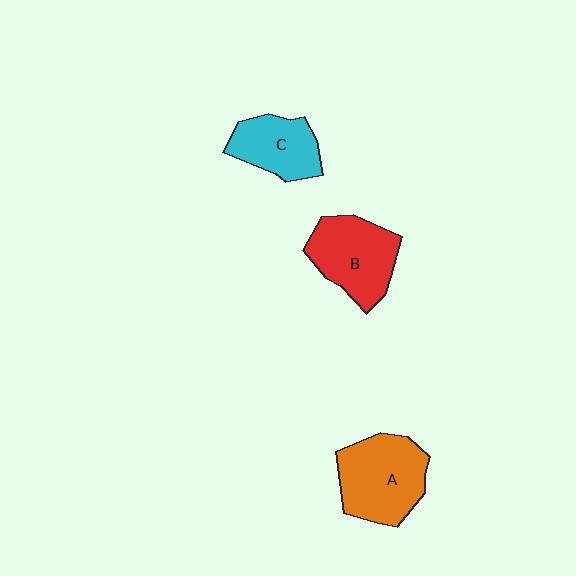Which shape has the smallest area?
Shape C (cyan).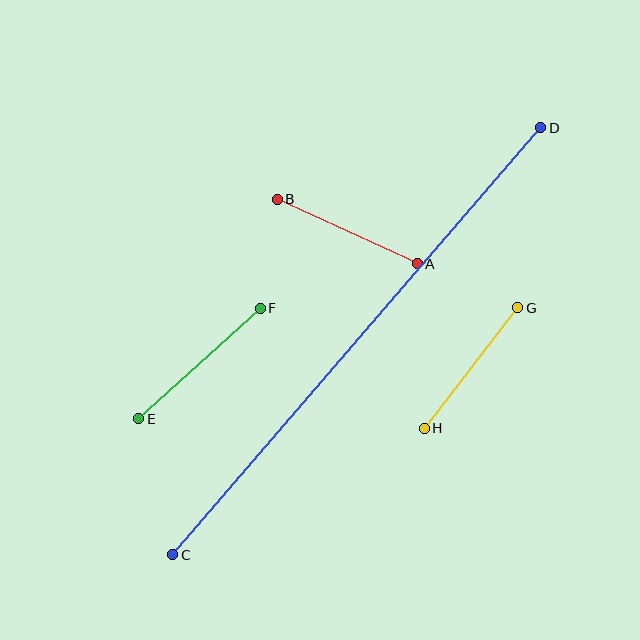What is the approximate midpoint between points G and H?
The midpoint is at approximately (471, 368) pixels.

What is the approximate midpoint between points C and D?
The midpoint is at approximately (357, 341) pixels.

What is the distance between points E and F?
The distance is approximately 164 pixels.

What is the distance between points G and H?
The distance is approximately 153 pixels.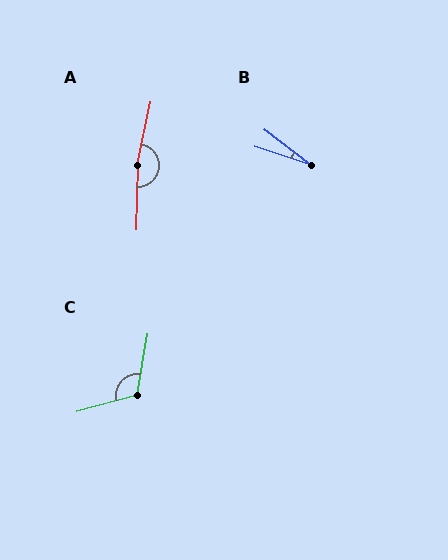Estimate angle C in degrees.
Approximately 115 degrees.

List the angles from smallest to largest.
B (19°), C (115°), A (169°).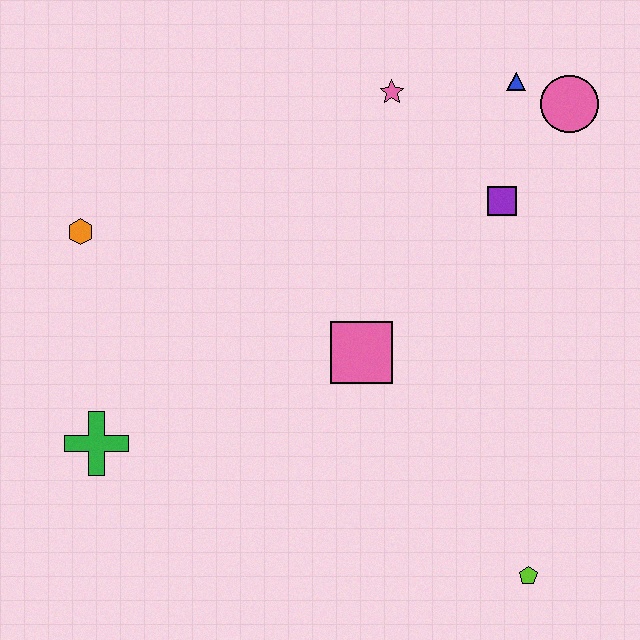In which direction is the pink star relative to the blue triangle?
The pink star is to the left of the blue triangle.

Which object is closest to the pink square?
The purple square is closest to the pink square.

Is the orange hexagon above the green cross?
Yes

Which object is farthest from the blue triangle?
The green cross is farthest from the blue triangle.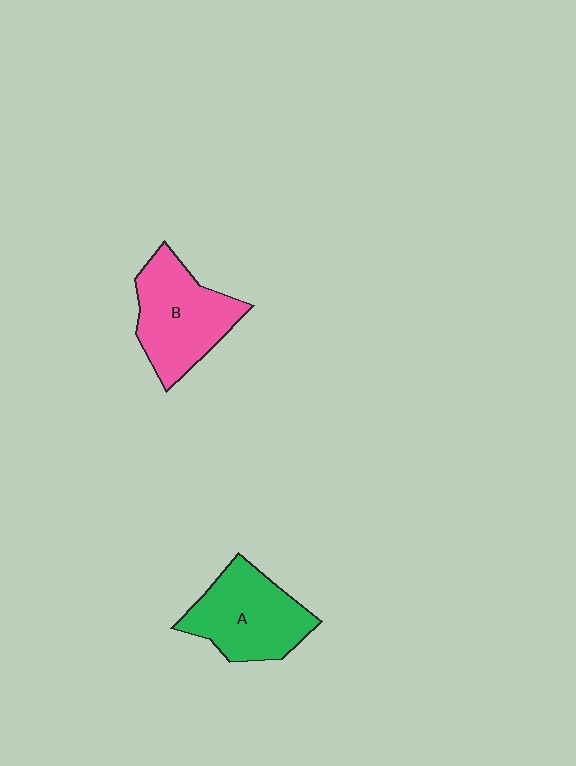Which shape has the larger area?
Shape B (pink).